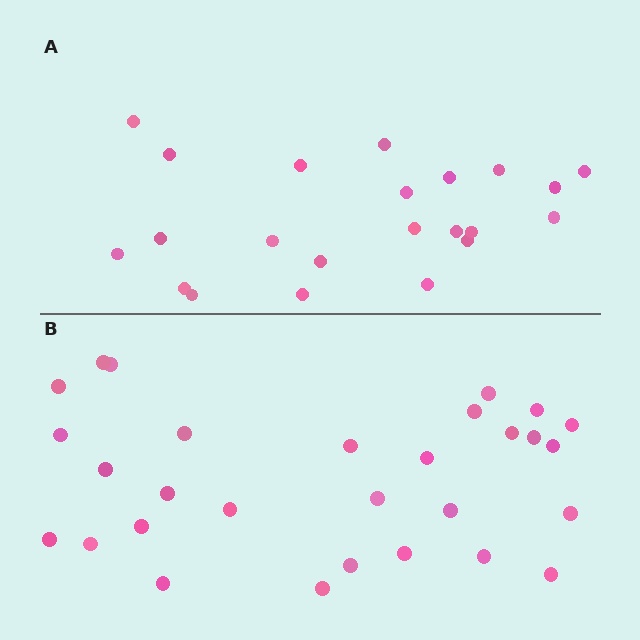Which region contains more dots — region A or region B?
Region B (the bottom region) has more dots.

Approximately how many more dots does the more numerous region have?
Region B has roughly 8 or so more dots than region A.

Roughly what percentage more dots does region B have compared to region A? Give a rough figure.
About 30% more.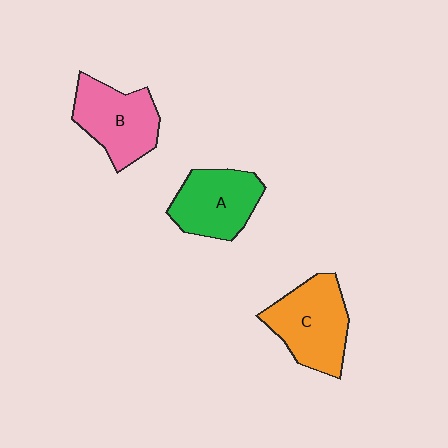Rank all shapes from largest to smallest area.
From largest to smallest: C (orange), B (pink), A (green).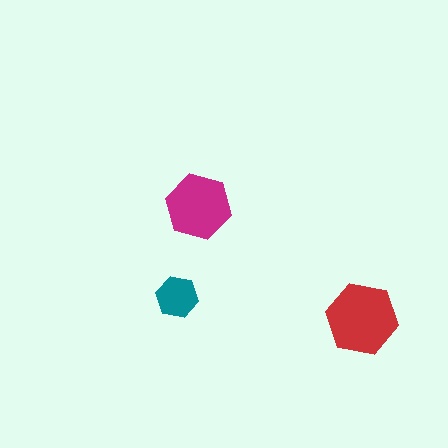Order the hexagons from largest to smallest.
the red one, the magenta one, the teal one.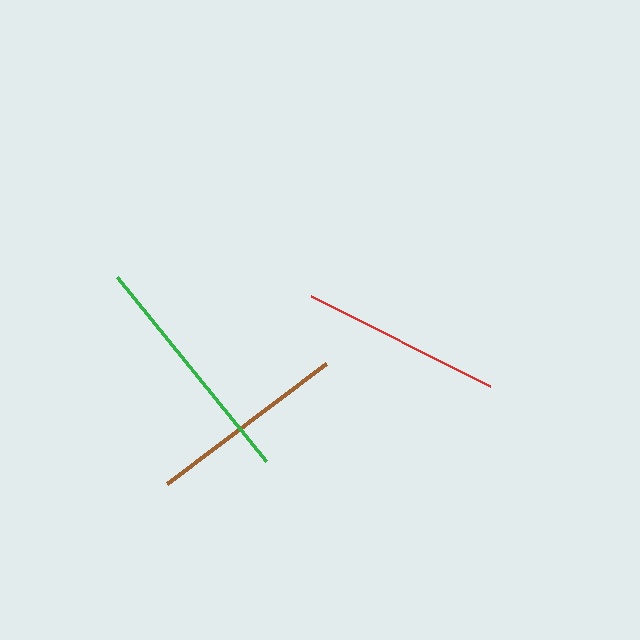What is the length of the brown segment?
The brown segment is approximately 199 pixels long.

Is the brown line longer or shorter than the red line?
The red line is longer than the brown line.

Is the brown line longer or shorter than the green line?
The green line is longer than the brown line.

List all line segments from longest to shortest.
From longest to shortest: green, red, brown.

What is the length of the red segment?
The red segment is approximately 200 pixels long.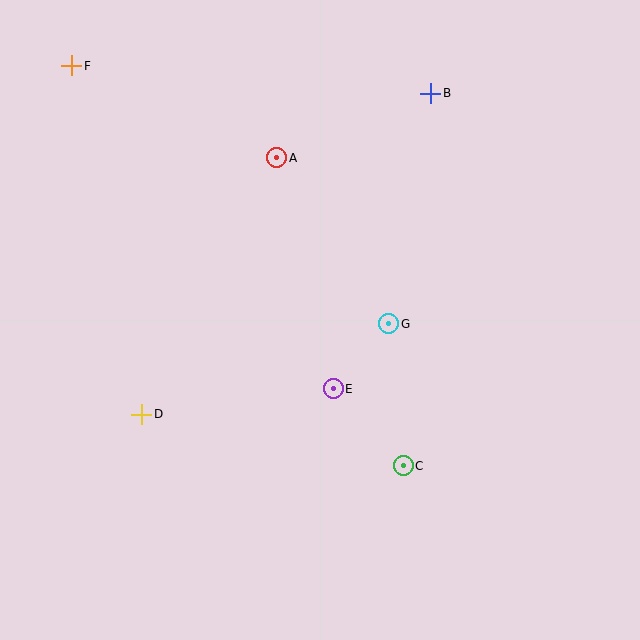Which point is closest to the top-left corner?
Point F is closest to the top-left corner.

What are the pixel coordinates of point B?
Point B is at (431, 93).